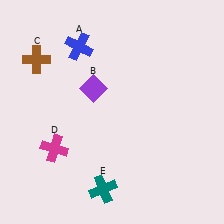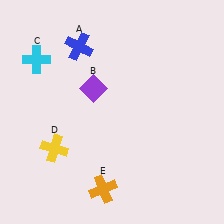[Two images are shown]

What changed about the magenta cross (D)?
In Image 1, D is magenta. In Image 2, it changed to yellow.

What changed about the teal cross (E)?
In Image 1, E is teal. In Image 2, it changed to orange.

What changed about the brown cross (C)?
In Image 1, C is brown. In Image 2, it changed to cyan.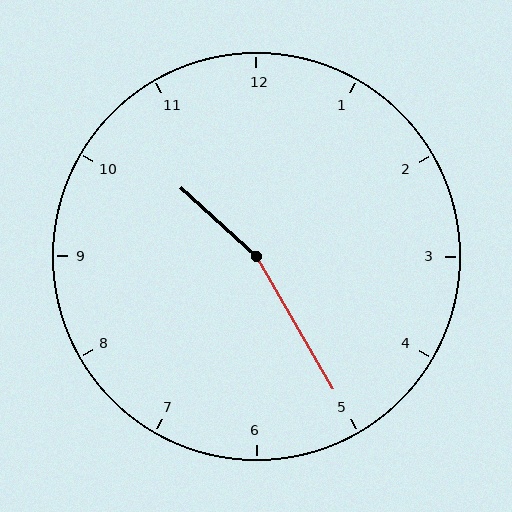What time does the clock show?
10:25.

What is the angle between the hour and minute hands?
Approximately 162 degrees.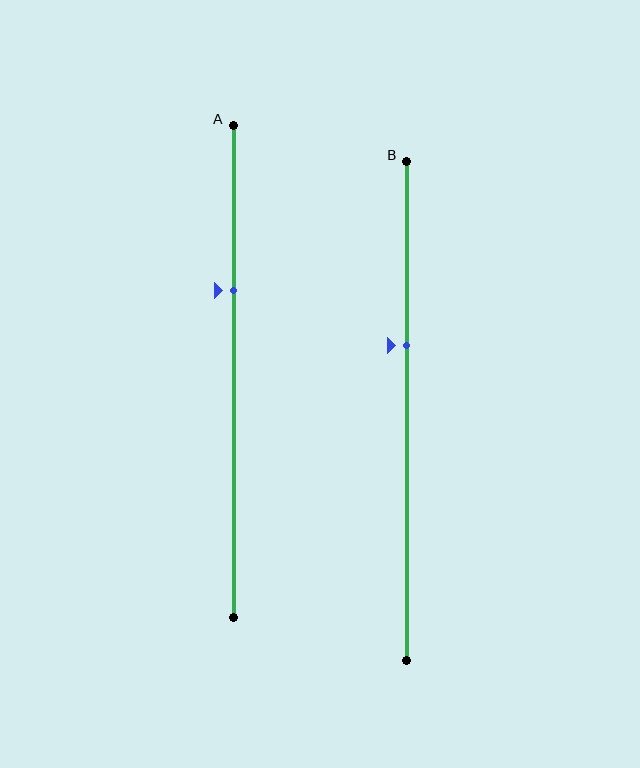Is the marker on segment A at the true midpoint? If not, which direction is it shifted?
No, the marker on segment A is shifted upward by about 16% of the segment length.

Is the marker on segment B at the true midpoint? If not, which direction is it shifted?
No, the marker on segment B is shifted upward by about 13% of the segment length.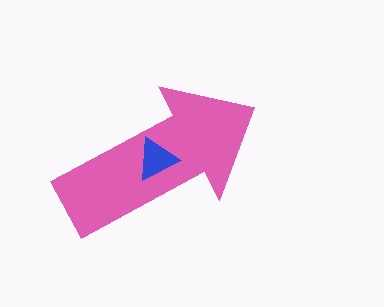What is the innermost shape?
The blue triangle.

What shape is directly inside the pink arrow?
The blue triangle.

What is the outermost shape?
The pink arrow.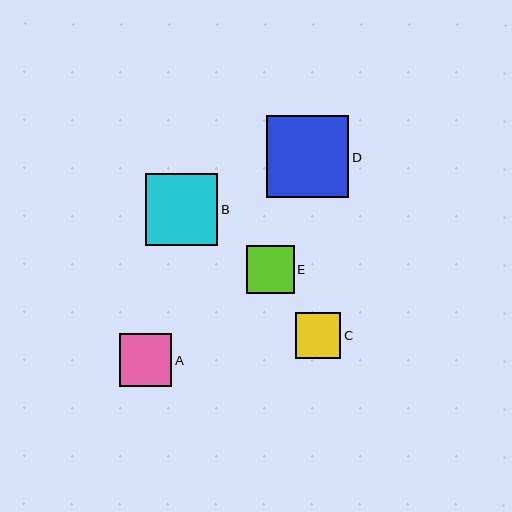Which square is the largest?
Square D is the largest with a size of approximately 82 pixels.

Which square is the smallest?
Square C is the smallest with a size of approximately 46 pixels.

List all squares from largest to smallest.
From largest to smallest: D, B, A, E, C.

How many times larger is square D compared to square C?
Square D is approximately 1.8 times the size of square C.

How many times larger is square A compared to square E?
Square A is approximately 1.1 times the size of square E.